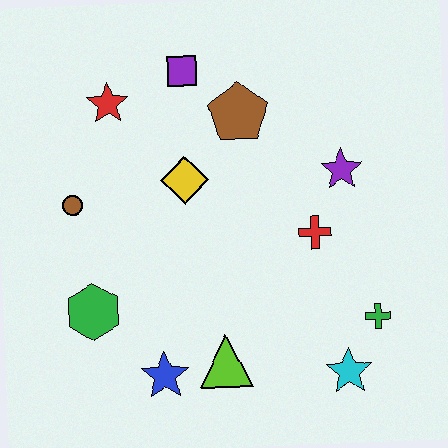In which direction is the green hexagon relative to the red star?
The green hexagon is below the red star.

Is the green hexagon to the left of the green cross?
Yes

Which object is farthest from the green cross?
The red star is farthest from the green cross.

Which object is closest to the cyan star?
The green cross is closest to the cyan star.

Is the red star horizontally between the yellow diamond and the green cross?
No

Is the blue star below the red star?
Yes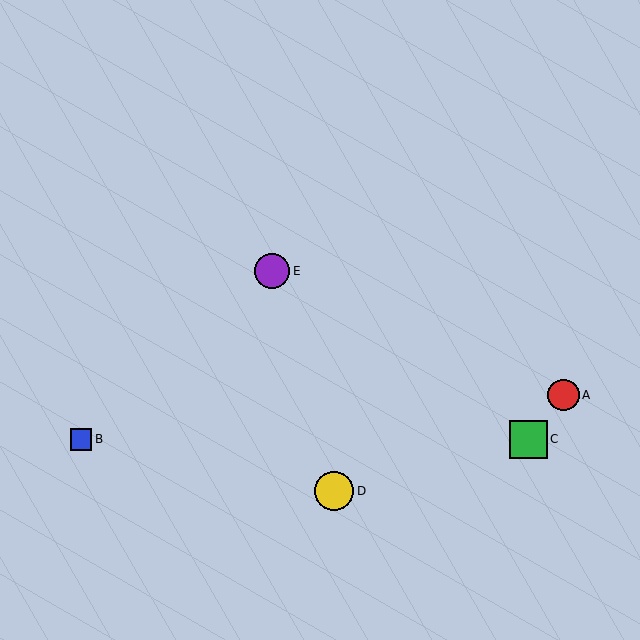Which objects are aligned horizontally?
Objects B, C are aligned horizontally.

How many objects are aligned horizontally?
2 objects (B, C) are aligned horizontally.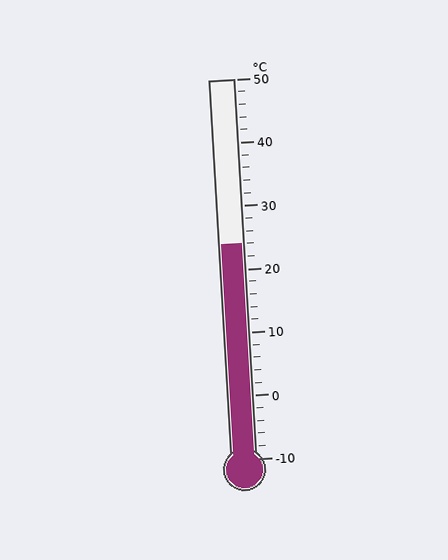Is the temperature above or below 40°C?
The temperature is below 40°C.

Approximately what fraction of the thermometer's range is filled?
The thermometer is filled to approximately 55% of its range.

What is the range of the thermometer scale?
The thermometer scale ranges from -10°C to 50°C.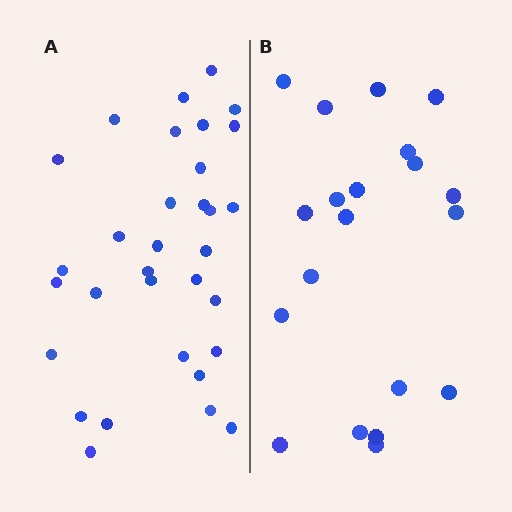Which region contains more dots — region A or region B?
Region A (the left region) has more dots.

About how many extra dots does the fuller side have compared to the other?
Region A has roughly 12 or so more dots than region B.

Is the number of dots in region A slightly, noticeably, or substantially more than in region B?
Region A has substantially more. The ratio is roughly 1.6 to 1.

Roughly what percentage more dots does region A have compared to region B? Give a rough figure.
About 60% more.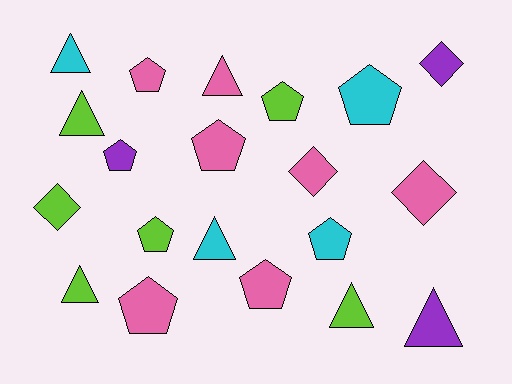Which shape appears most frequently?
Pentagon, with 9 objects.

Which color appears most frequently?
Pink, with 7 objects.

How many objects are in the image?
There are 20 objects.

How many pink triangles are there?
There is 1 pink triangle.